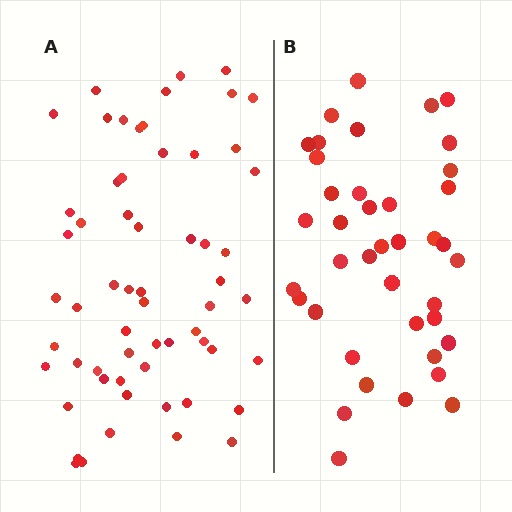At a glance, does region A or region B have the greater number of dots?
Region A (the left region) has more dots.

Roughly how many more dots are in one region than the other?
Region A has approximately 20 more dots than region B.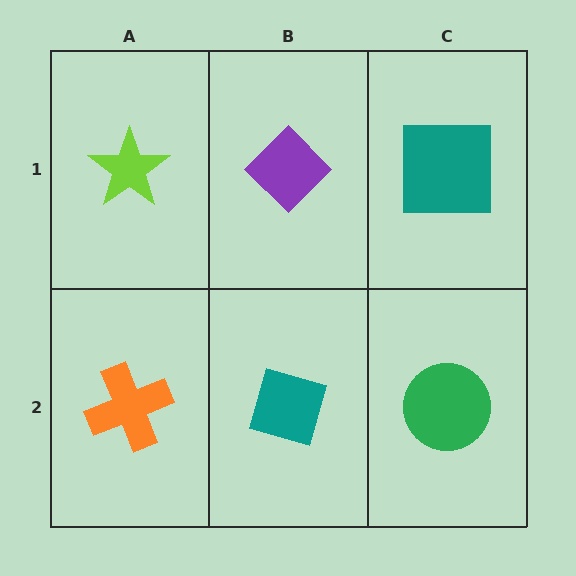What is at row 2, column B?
A teal diamond.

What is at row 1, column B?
A purple diamond.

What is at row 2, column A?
An orange cross.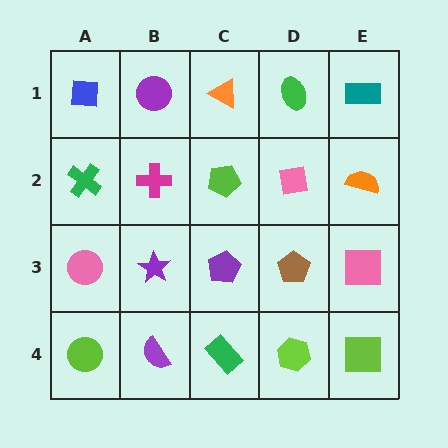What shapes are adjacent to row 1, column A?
A green cross (row 2, column A), a purple circle (row 1, column B).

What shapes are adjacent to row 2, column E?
A teal rectangle (row 1, column E), a pink square (row 3, column E), a pink square (row 2, column D).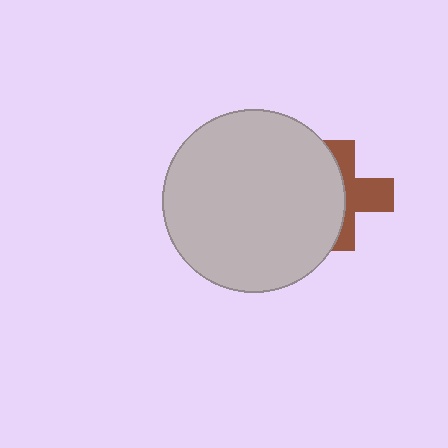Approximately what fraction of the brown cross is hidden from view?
Roughly 53% of the brown cross is hidden behind the light gray circle.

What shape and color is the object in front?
The object in front is a light gray circle.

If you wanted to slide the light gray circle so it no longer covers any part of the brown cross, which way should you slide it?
Slide it left — that is the most direct way to separate the two shapes.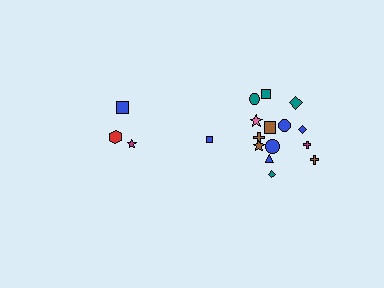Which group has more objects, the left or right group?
The right group.